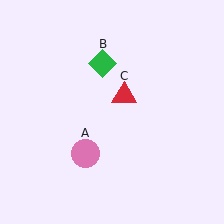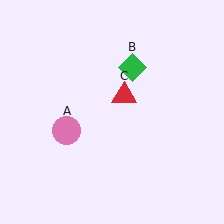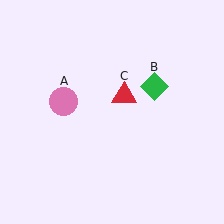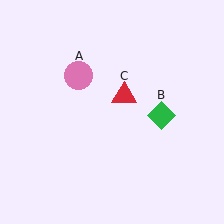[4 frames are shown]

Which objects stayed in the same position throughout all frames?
Red triangle (object C) remained stationary.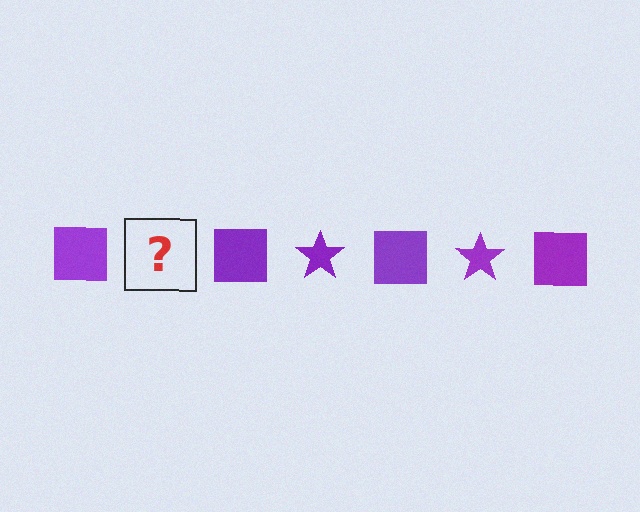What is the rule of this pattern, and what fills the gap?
The rule is that the pattern cycles through square, star shapes in purple. The gap should be filled with a purple star.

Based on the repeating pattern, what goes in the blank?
The blank should be a purple star.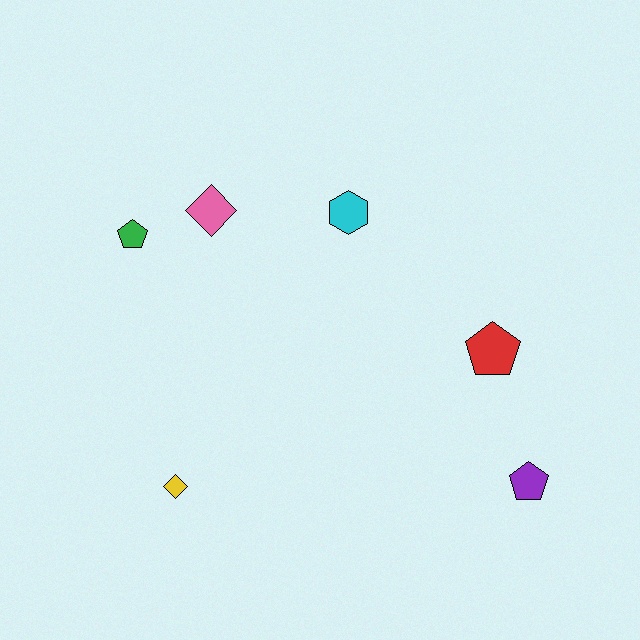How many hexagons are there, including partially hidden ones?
There is 1 hexagon.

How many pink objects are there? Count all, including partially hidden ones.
There is 1 pink object.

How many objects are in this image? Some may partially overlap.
There are 6 objects.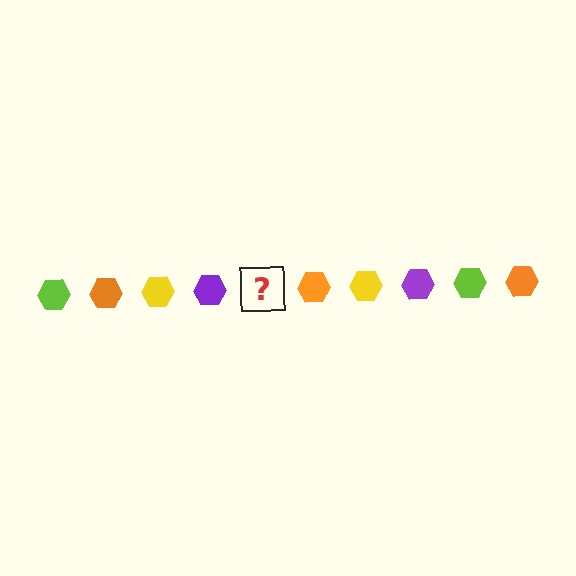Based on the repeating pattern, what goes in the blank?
The blank should be a lime hexagon.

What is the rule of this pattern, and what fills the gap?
The rule is that the pattern cycles through lime, orange, yellow, purple hexagons. The gap should be filled with a lime hexagon.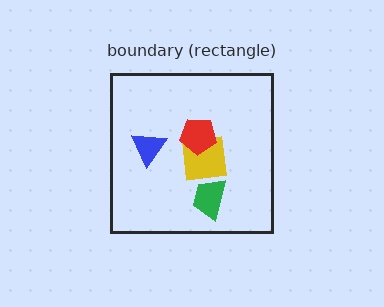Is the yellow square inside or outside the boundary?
Inside.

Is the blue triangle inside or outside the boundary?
Inside.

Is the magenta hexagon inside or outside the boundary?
Inside.